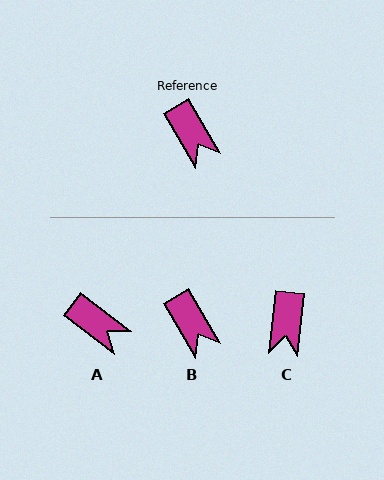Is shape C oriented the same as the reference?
No, it is off by about 36 degrees.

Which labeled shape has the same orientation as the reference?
B.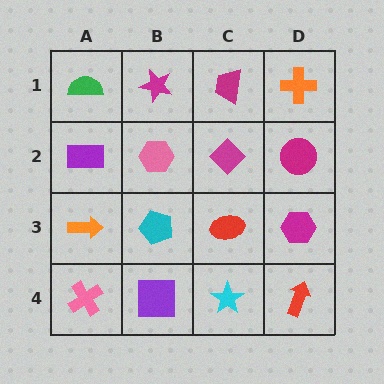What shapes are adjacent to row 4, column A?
An orange arrow (row 3, column A), a purple square (row 4, column B).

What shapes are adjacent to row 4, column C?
A red ellipse (row 3, column C), a purple square (row 4, column B), a red arrow (row 4, column D).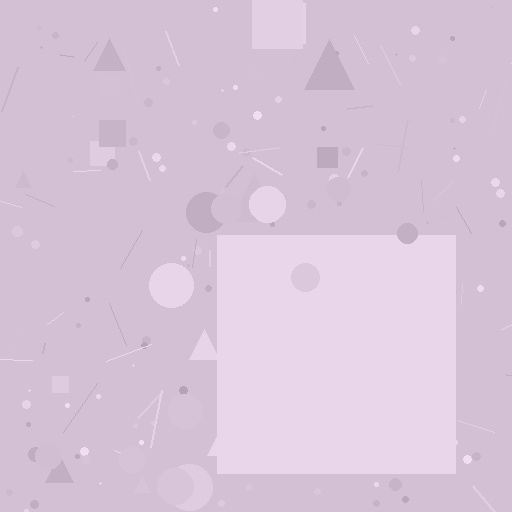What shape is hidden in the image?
A square is hidden in the image.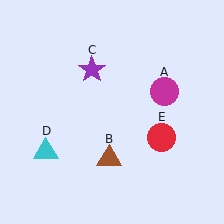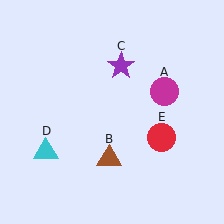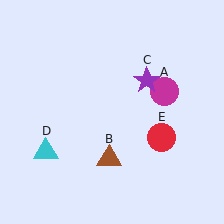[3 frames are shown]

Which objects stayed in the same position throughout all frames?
Magenta circle (object A) and brown triangle (object B) and cyan triangle (object D) and red circle (object E) remained stationary.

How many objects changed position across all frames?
1 object changed position: purple star (object C).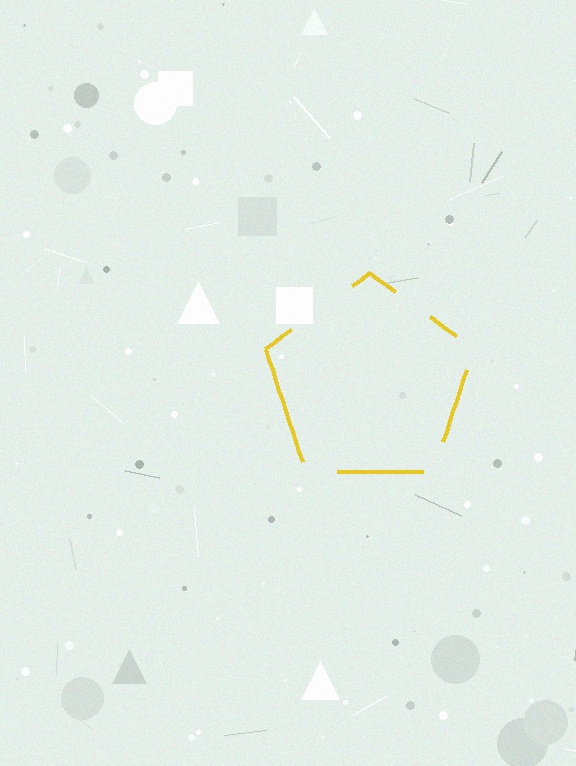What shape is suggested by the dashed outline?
The dashed outline suggests a pentagon.